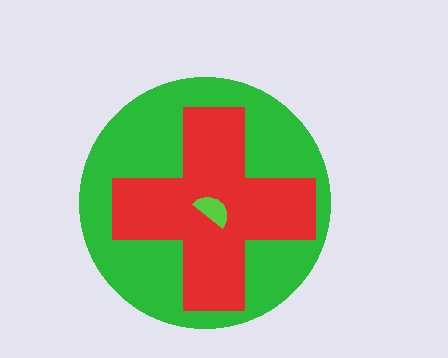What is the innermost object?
The lime semicircle.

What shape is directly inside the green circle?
The red cross.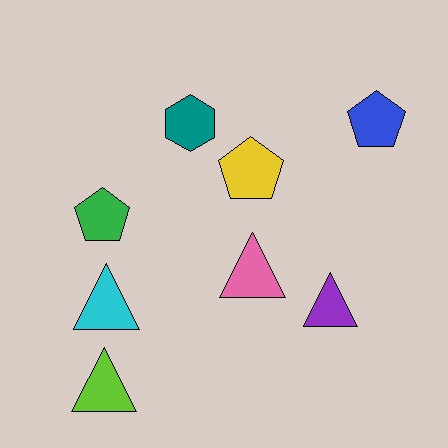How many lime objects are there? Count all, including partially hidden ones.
There is 1 lime object.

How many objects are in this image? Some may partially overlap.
There are 8 objects.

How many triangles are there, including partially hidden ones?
There are 4 triangles.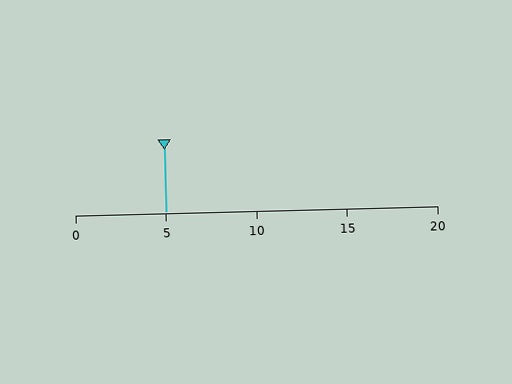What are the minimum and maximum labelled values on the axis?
The axis runs from 0 to 20.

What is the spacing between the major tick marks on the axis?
The major ticks are spaced 5 apart.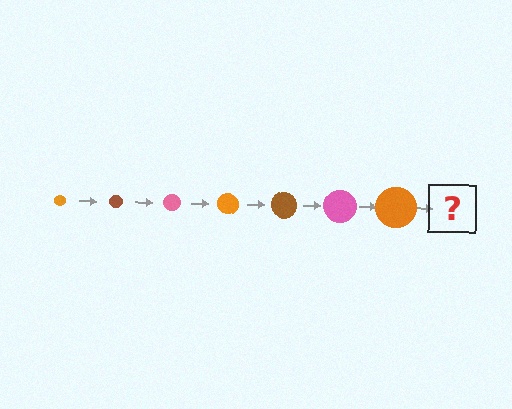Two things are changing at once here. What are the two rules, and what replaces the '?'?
The two rules are that the circle grows larger each step and the color cycles through orange, brown, and pink. The '?' should be a brown circle, larger than the previous one.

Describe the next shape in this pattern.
It should be a brown circle, larger than the previous one.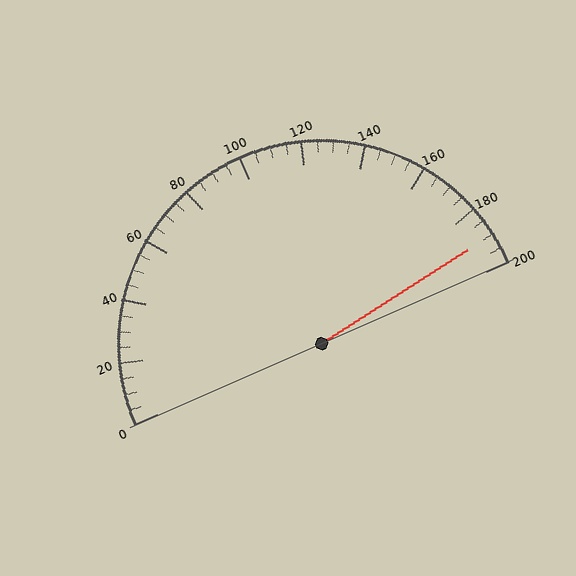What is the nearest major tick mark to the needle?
The nearest major tick mark is 200.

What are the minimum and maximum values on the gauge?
The gauge ranges from 0 to 200.